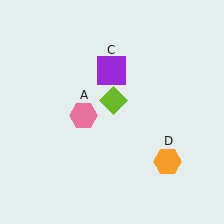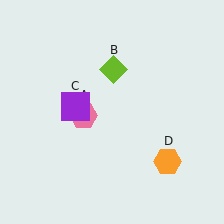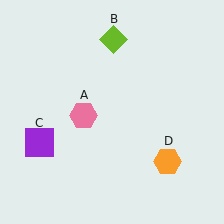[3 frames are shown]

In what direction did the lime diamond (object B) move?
The lime diamond (object B) moved up.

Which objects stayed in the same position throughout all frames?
Pink hexagon (object A) and orange hexagon (object D) remained stationary.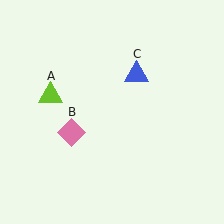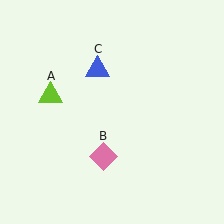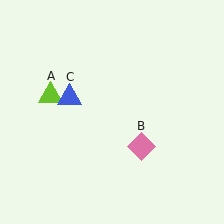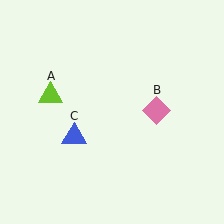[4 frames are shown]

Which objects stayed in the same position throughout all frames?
Lime triangle (object A) remained stationary.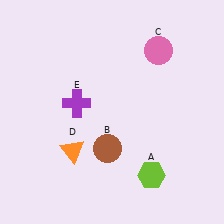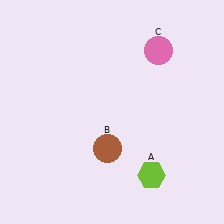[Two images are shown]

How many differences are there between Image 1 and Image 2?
There are 2 differences between the two images.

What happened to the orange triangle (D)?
The orange triangle (D) was removed in Image 2. It was in the bottom-left area of Image 1.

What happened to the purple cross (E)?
The purple cross (E) was removed in Image 2. It was in the top-left area of Image 1.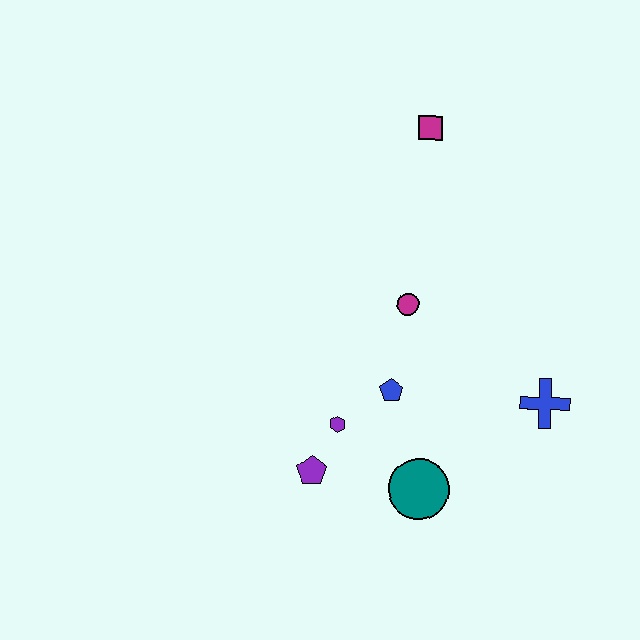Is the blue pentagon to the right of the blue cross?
No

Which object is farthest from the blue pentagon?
The magenta square is farthest from the blue pentagon.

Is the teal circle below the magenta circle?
Yes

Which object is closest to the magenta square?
The magenta circle is closest to the magenta square.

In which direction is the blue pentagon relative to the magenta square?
The blue pentagon is below the magenta square.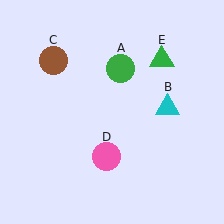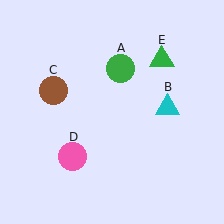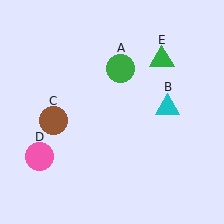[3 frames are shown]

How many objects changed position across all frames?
2 objects changed position: brown circle (object C), pink circle (object D).